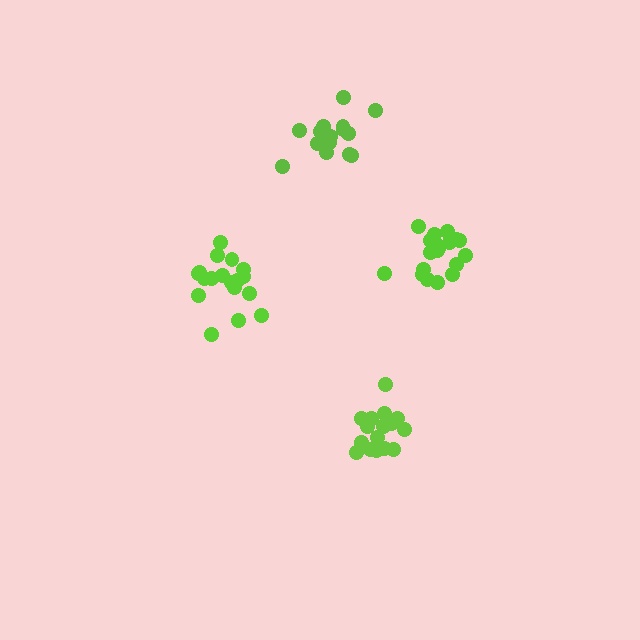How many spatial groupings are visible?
There are 4 spatial groupings.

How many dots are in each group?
Group 1: 16 dots, Group 2: 19 dots, Group 3: 18 dots, Group 4: 16 dots (69 total).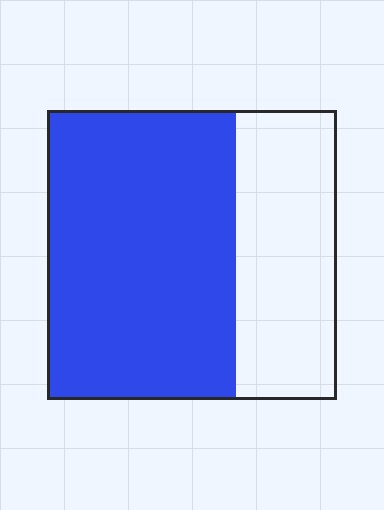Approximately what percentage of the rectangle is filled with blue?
Approximately 65%.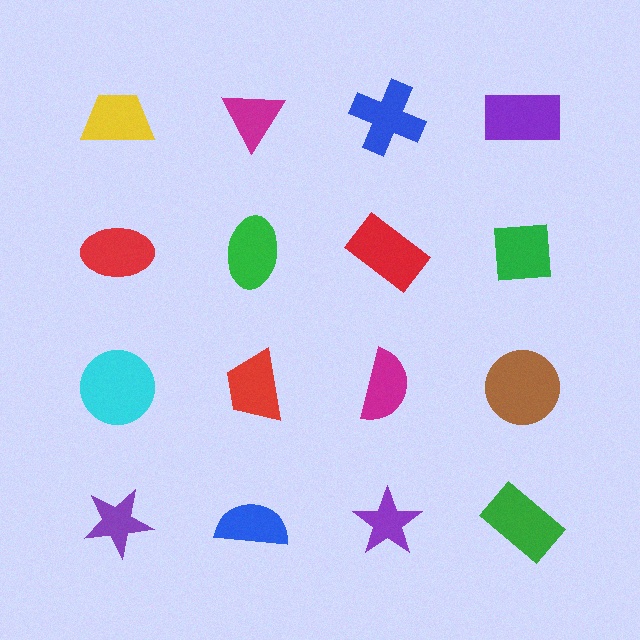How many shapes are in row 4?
4 shapes.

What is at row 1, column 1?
A yellow trapezoid.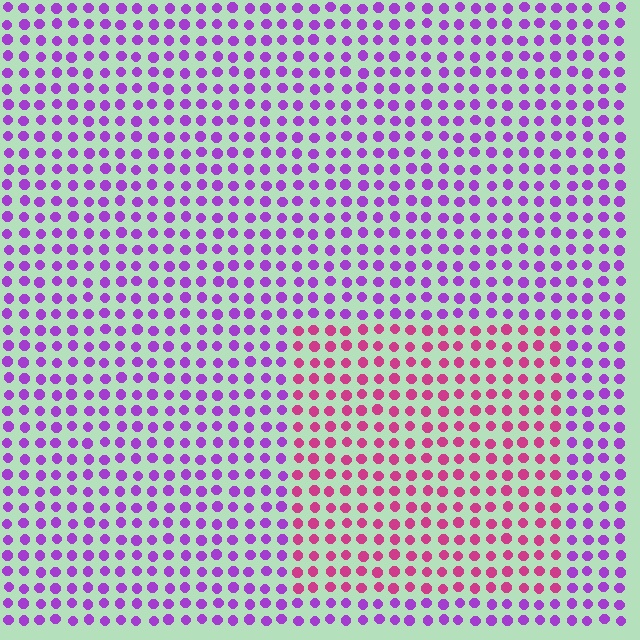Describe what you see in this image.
The image is filled with small purple elements in a uniform arrangement. A rectangle-shaped region is visible where the elements are tinted to a slightly different hue, forming a subtle color boundary.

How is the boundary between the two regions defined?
The boundary is defined purely by a slight shift in hue (about 45 degrees). Spacing, size, and orientation are identical on both sides.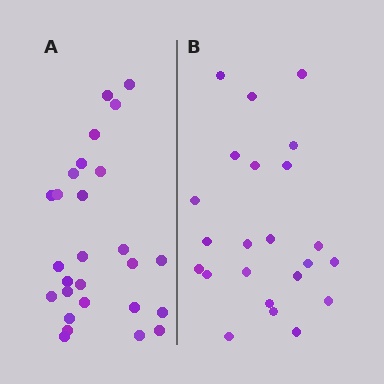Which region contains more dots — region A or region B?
Region A (the left region) has more dots.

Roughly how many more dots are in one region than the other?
Region A has about 4 more dots than region B.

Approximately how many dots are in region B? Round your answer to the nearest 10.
About 20 dots. (The exact count is 23, which rounds to 20.)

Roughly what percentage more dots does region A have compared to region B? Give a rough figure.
About 15% more.